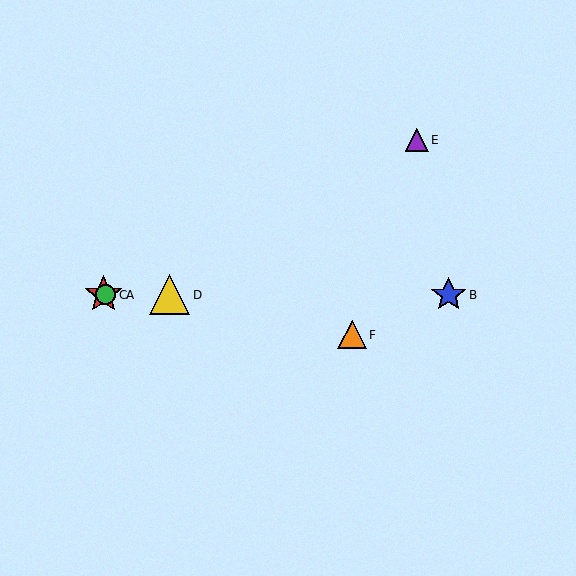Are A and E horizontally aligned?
No, A is at y≈295 and E is at y≈140.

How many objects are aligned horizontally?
4 objects (A, B, C, D) are aligned horizontally.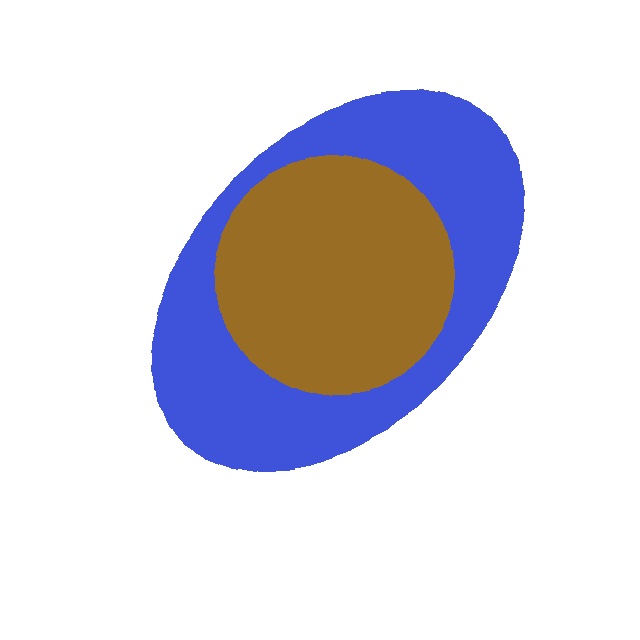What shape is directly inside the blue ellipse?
The brown circle.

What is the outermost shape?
The blue ellipse.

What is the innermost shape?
The brown circle.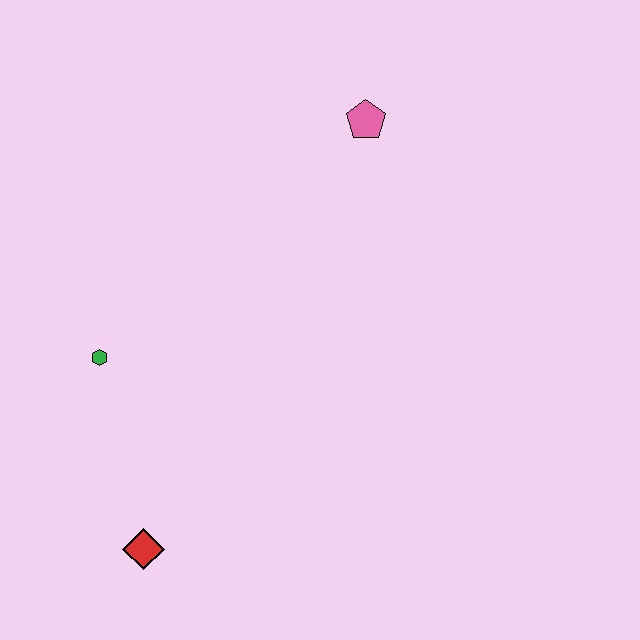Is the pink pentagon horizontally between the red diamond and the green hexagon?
No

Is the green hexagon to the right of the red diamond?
No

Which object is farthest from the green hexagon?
The pink pentagon is farthest from the green hexagon.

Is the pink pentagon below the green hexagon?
No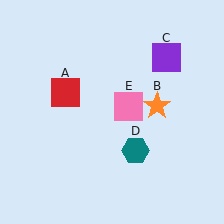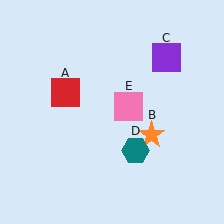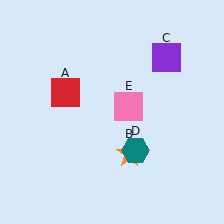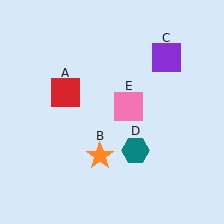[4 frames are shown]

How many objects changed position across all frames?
1 object changed position: orange star (object B).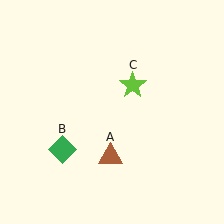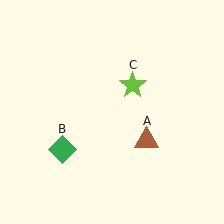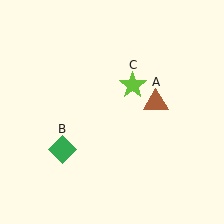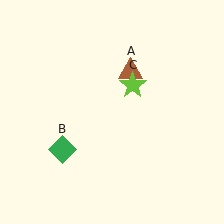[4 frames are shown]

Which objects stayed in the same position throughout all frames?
Green diamond (object B) and lime star (object C) remained stationary.